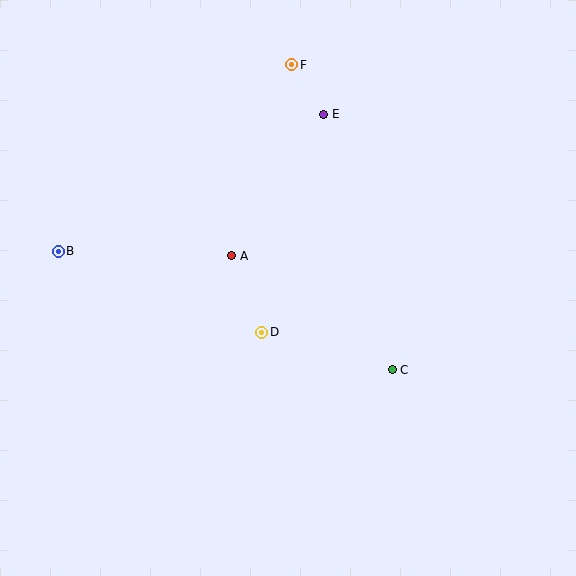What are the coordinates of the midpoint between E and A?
The midpoint between E and A is at (278, 185).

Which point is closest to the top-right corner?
Point E is closest to the top-right corner.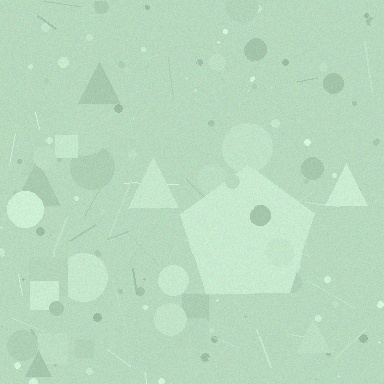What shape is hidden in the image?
A pentagon is hidden in the image.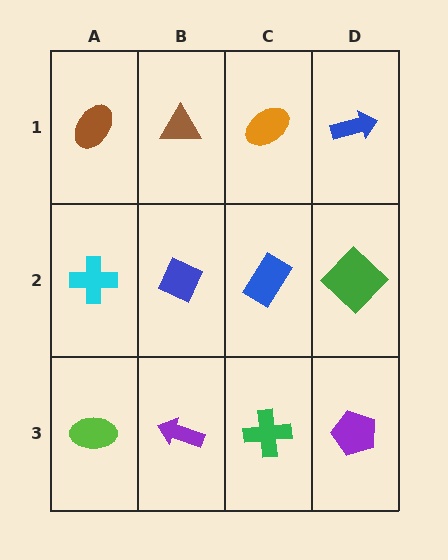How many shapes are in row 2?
4 shapes.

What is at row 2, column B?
A blue diamond.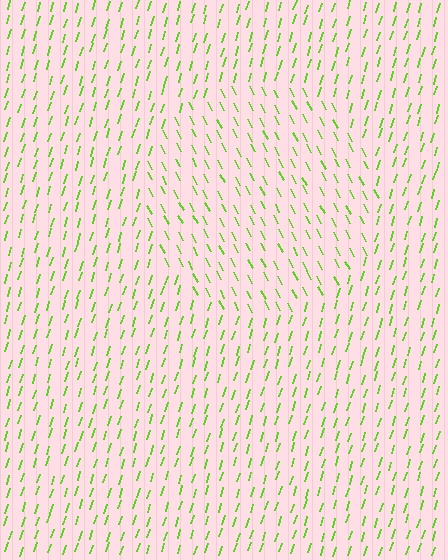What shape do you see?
I see a circle.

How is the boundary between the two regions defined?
The boundary is defined purely by a change in line orientation (approximately 45 degrees difference). All lines are the same color and thickness.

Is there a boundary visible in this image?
Yes, there is a texture boundary formed by a change in line orientation.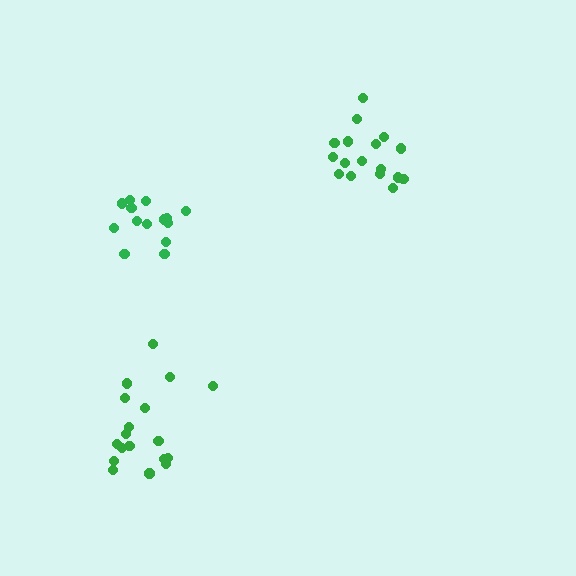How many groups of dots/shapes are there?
There are 3 groups.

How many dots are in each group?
Group 1: 17 dots, Group 2: 18 dots, Group 3: 14 dots (49 total).